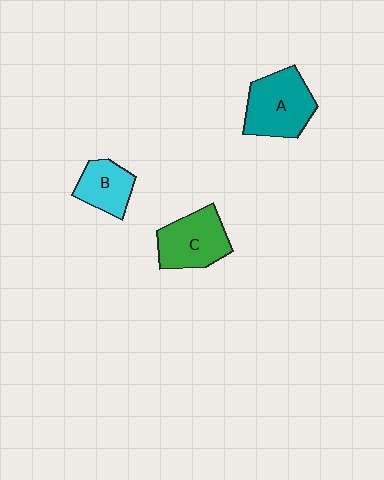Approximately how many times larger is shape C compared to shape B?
Approximately 1.4 times.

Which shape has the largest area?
Shape A (teal).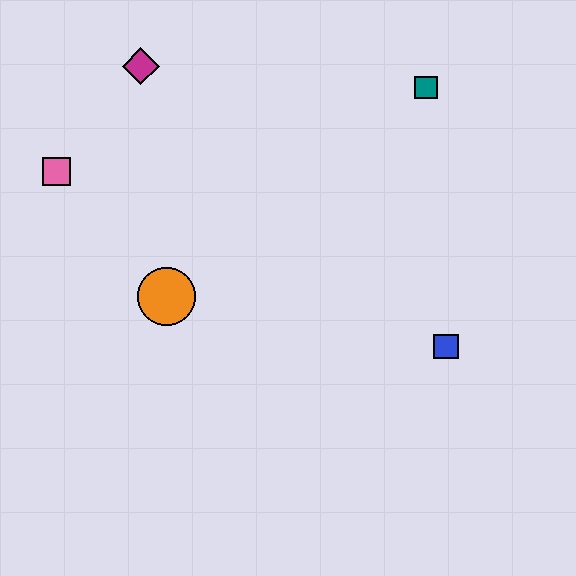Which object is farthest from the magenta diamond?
The blue square is farthest from the magenta diamond.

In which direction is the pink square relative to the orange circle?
The pink square is above the orange circle.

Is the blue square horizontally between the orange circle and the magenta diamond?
No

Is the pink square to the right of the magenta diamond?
No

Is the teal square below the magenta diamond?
Yes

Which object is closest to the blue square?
The teal square is closest to the blue square.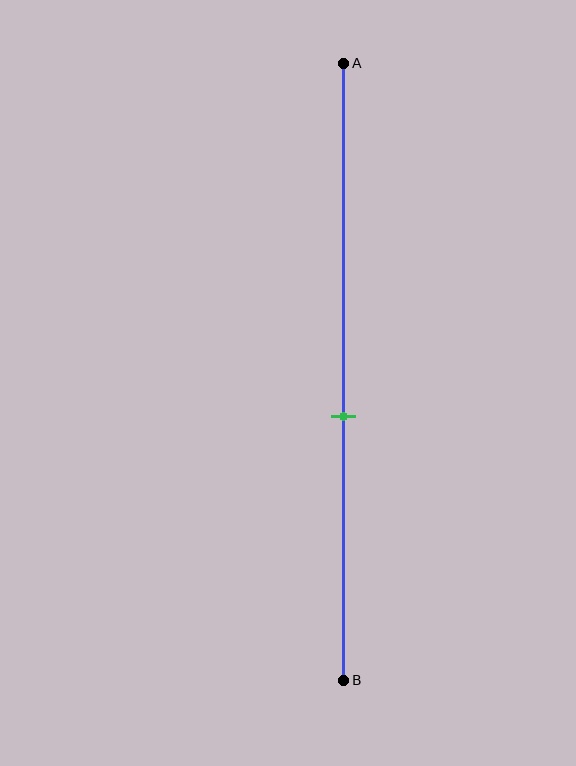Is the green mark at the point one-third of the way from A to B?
No, the mark is at about 55% from A, not at the 33% one-third point.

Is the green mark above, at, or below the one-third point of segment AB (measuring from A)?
The green mark is below the one-third point of segment AB.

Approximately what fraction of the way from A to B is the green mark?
The green mark is approximately 55% of the way from A to B.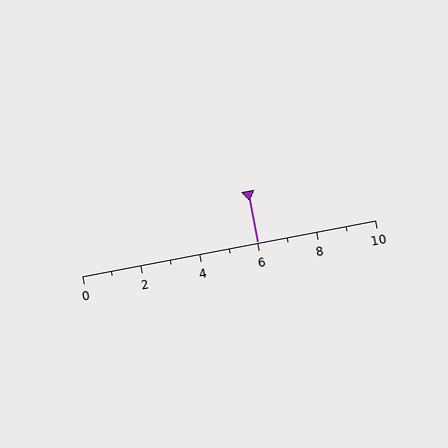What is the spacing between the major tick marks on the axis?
The major ticks are spaced 2 apart.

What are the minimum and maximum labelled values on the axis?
The axis runs from 0 to 10.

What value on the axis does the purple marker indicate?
The marker indicates approximately 6.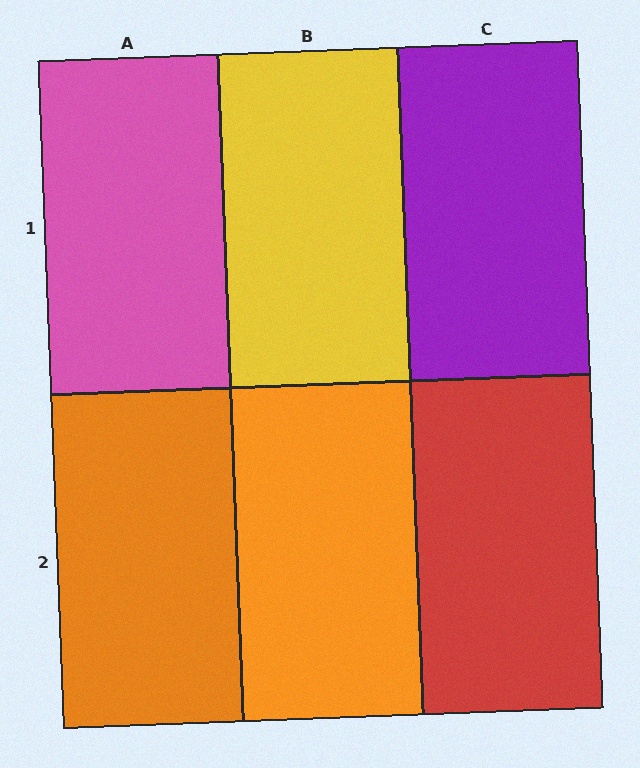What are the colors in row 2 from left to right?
Orange, orange, red.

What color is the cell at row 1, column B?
Yellow.